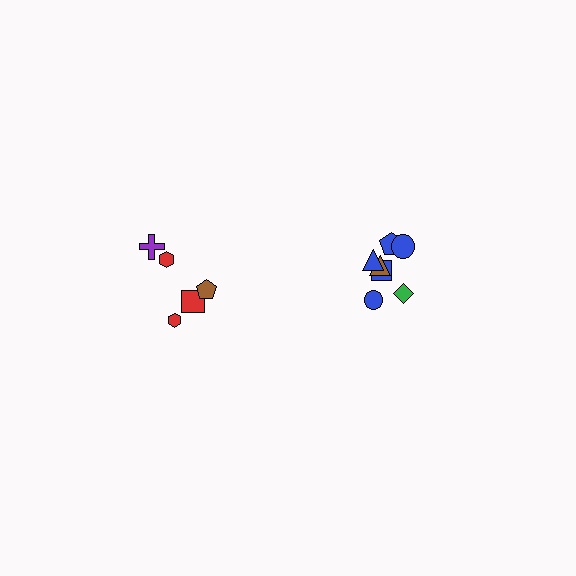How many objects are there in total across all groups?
There are 12 objects.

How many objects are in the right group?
There are 7 objects.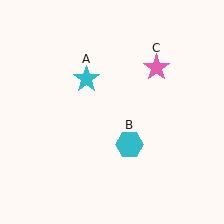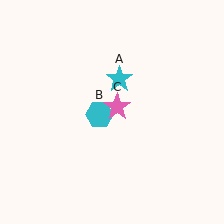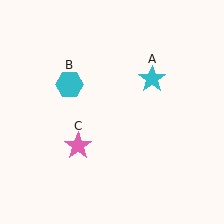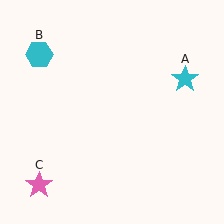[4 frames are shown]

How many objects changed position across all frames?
3 objects changed position: cyan star (object A), cyan hexagon (object B), pink star (object C).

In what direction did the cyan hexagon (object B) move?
The cyan hexagon (object B) moved up and to the left.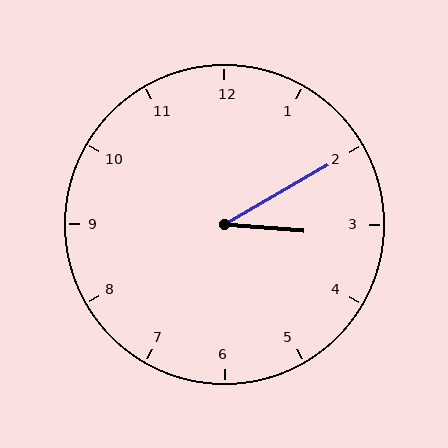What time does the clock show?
3:10.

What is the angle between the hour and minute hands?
Approximately 35 degrees.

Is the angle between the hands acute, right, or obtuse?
It is acute.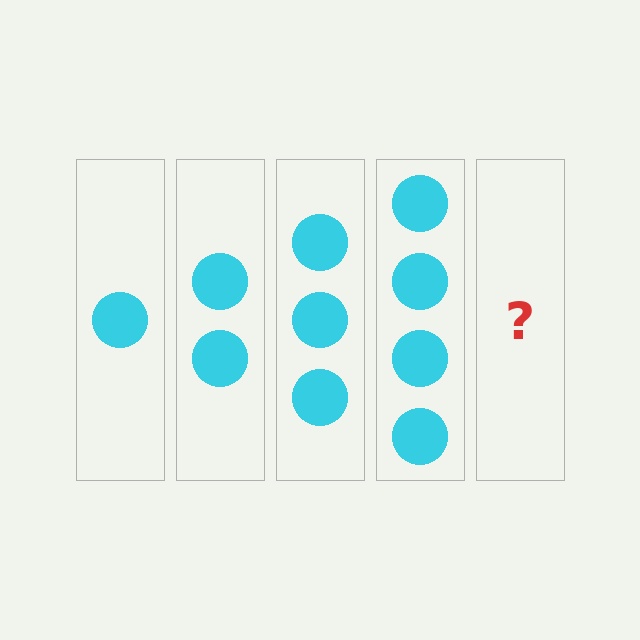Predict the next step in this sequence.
The next step is 5 circles.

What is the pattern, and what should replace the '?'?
The pattern is that each step adds one more circle. The '?' should be 5 circles.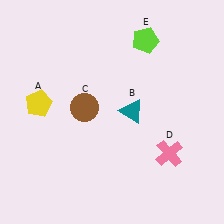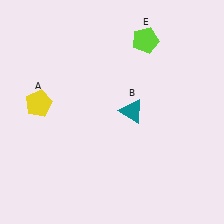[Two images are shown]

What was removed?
The brown circle (C), the pink cross (D) were removed in Image 2.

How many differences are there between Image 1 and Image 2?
There are 2 differences between the two images.